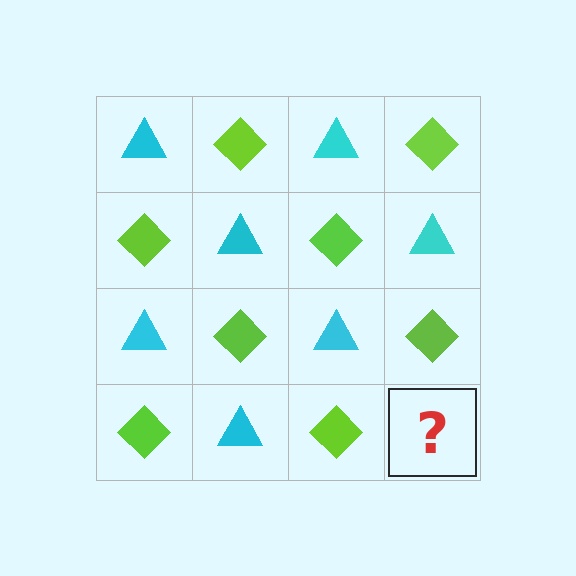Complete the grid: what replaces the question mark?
The question mark should be replaced with a cyan triangle.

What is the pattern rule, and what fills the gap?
The rule is that it alternates cyan triangle and lime diamond in a checkerboard pattern. The gap should be filled with a cyan triangle.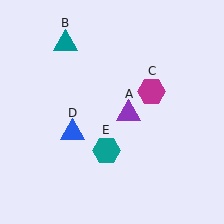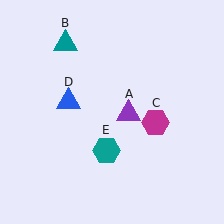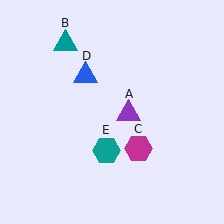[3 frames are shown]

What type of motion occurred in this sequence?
The magenta hexagon (object C), blue triangle (object D) rotated clockwise around the center of the scene.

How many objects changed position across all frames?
2 objects changed position: magenta hexagon (object C), blue triangle (object D).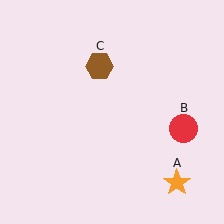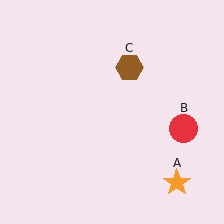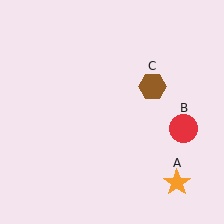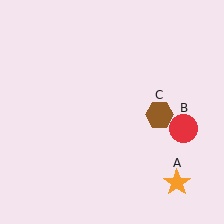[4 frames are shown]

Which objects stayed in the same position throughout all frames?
Orange star (object A) and red circle (object B) remained stationary.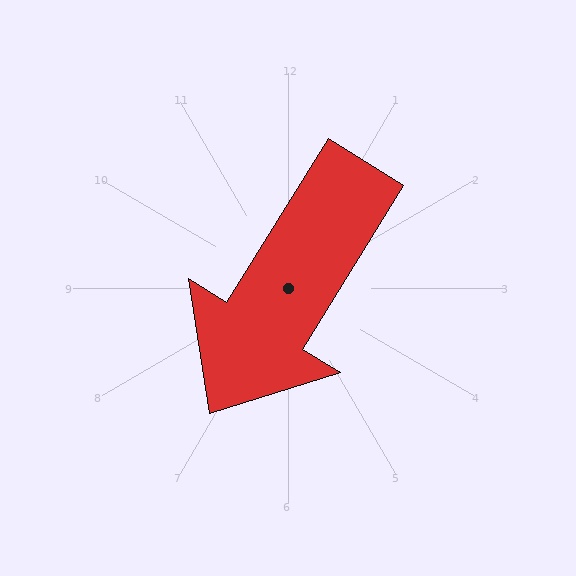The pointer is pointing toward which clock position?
Roughly 7 o'clock.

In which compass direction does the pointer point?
Southwest.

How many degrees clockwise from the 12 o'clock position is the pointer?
Approximately 212 degrees.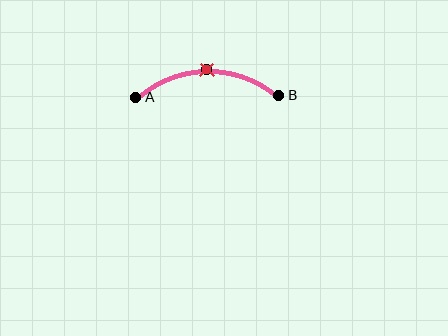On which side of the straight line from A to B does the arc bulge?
The arc bulges above the straight line connecting A and B.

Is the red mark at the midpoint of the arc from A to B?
Yes. The red mark lies on the arc at equal arc-length from both A and B — it is the arc midpoint.